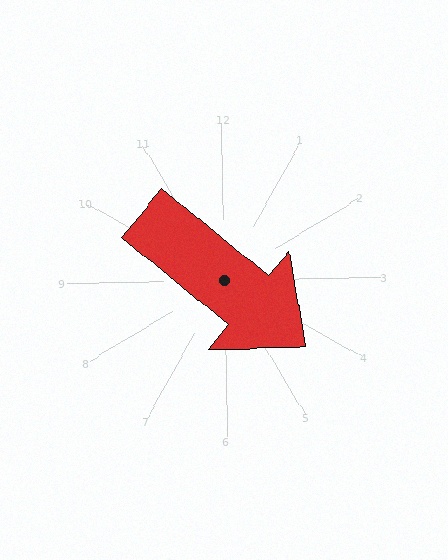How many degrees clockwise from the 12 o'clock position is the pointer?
Approximately 130 degrees.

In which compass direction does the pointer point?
Southeast.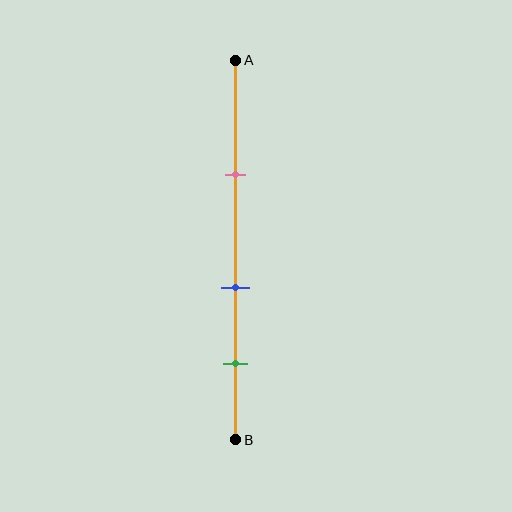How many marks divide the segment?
There are 3 marks dividing the segment.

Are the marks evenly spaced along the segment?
Yes, the marks are approximately evenly spaced.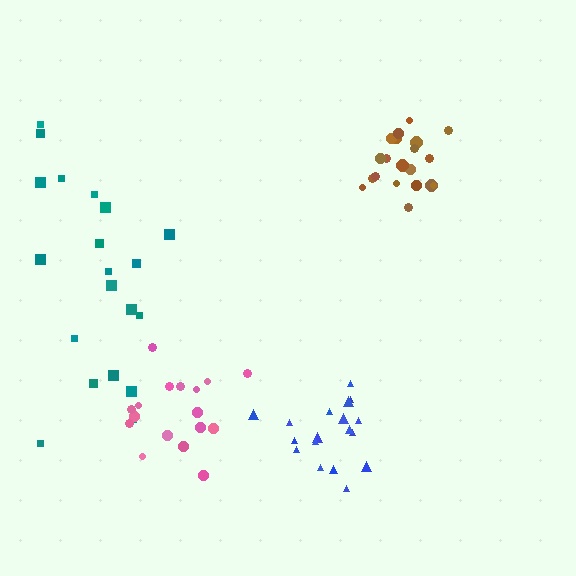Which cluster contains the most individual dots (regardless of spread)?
Brown (20).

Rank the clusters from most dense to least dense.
brown, blue, pink, teal.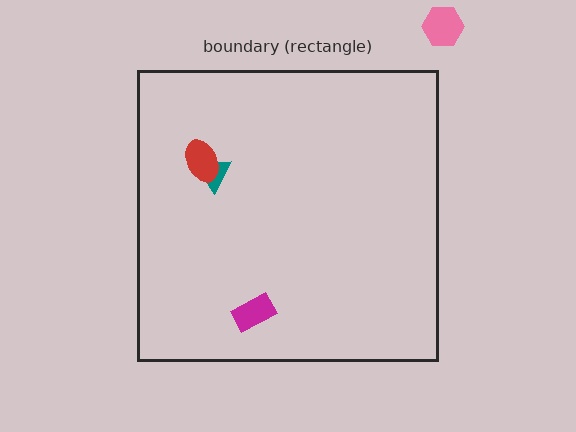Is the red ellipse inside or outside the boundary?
Inside.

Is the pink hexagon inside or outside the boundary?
Outside.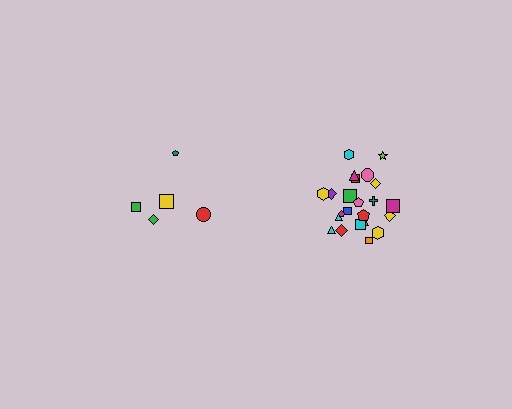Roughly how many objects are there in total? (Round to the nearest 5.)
Roughly 30 objects in total.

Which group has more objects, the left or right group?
The right group.